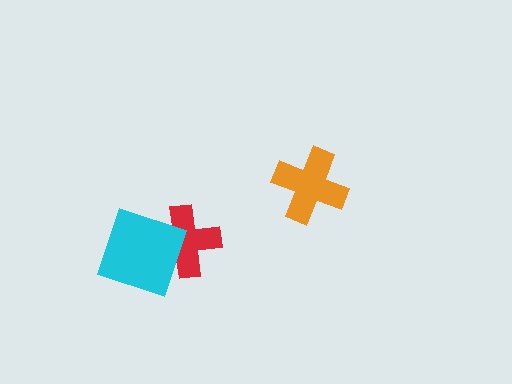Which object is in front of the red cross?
The cyan diamond is in front of the red cross.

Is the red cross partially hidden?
Yes, it is partially covered by another shape.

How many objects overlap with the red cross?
1 object overlaps with the red cross.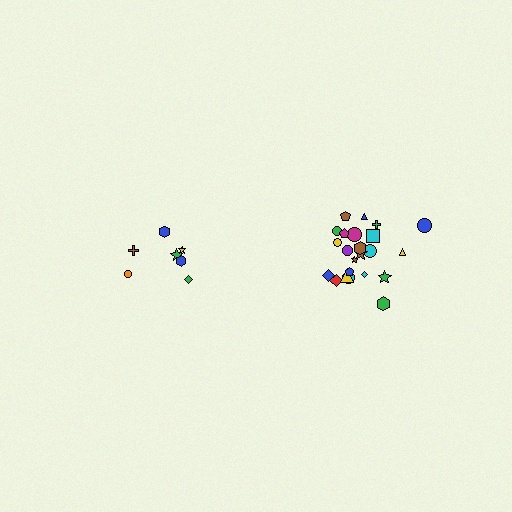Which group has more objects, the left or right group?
The right group.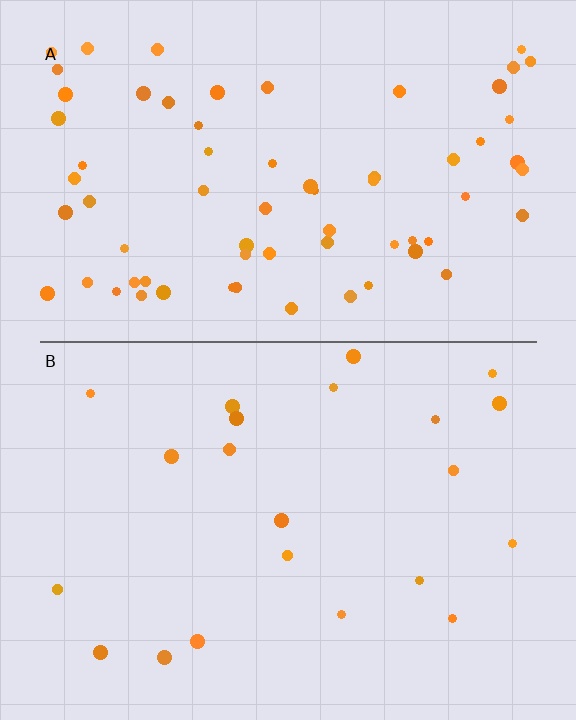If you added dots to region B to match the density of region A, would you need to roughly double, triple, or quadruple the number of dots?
Approximately triple.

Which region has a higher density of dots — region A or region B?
A (the top).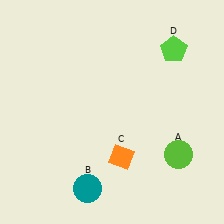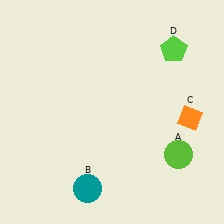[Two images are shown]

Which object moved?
The orange diamond (C) moved right.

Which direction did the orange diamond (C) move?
The orange diamond (C) moved right.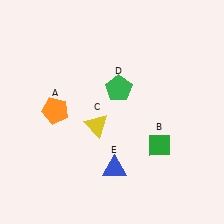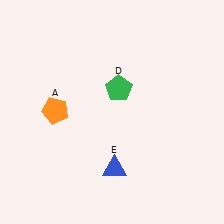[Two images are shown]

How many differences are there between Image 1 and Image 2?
There are 2 differences between the two images.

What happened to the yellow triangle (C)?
The yellow triangle (C) was removed in Image 2. It was in the bottom-left area of Image 1.